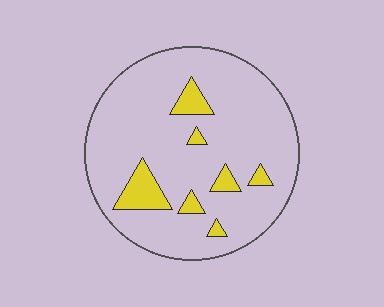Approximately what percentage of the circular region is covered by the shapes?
Approximately 10%.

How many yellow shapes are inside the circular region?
7.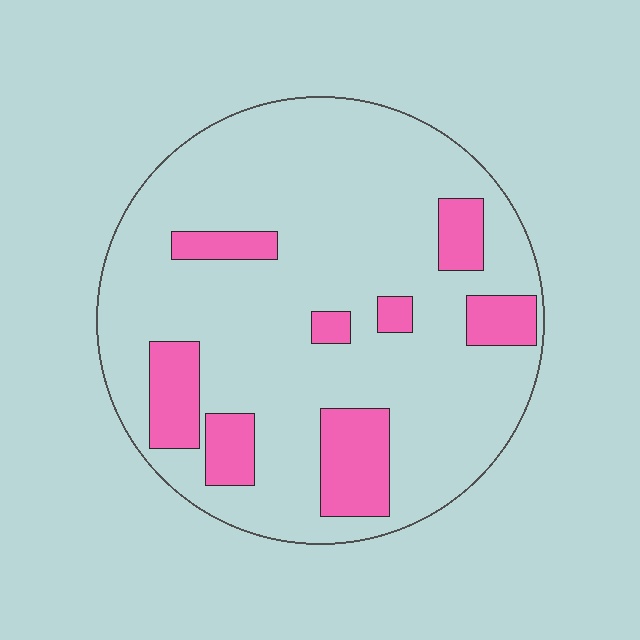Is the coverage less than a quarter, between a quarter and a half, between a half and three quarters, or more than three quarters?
Less than a quarter.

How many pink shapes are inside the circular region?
8.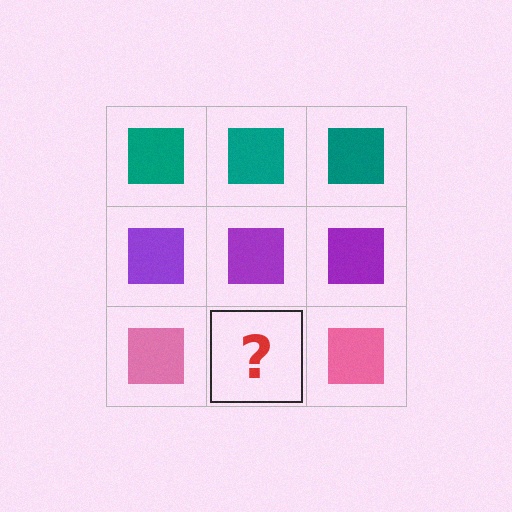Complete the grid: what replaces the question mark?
The question mark should be replaced with a pink square.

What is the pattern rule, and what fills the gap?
The rule is that each row has a consistent color. The gap should be filled with a pink square.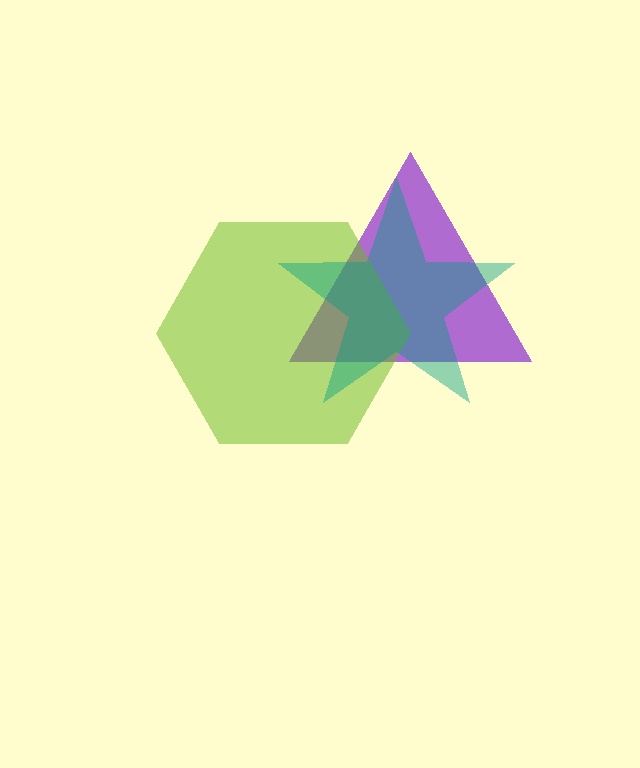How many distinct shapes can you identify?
There are 3 distinct shapes: a purple triangle, a lime hexagon, a teal star.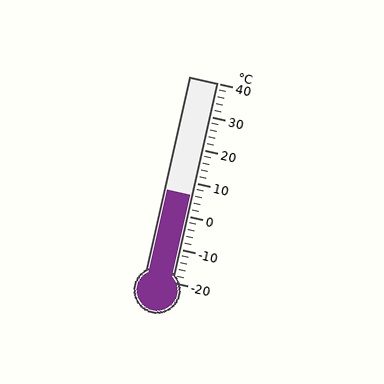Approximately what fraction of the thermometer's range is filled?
The thermometer is filled to approximately 45% of its range.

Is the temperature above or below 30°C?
The temperature is below 30°C.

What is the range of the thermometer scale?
The thermometer scale ranges from -20°C to 40°C.